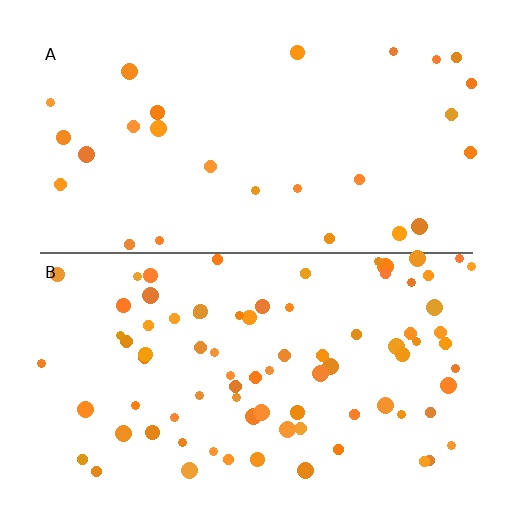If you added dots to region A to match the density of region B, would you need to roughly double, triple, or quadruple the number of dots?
Approximately triple.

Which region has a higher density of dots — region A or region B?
B (the bottom).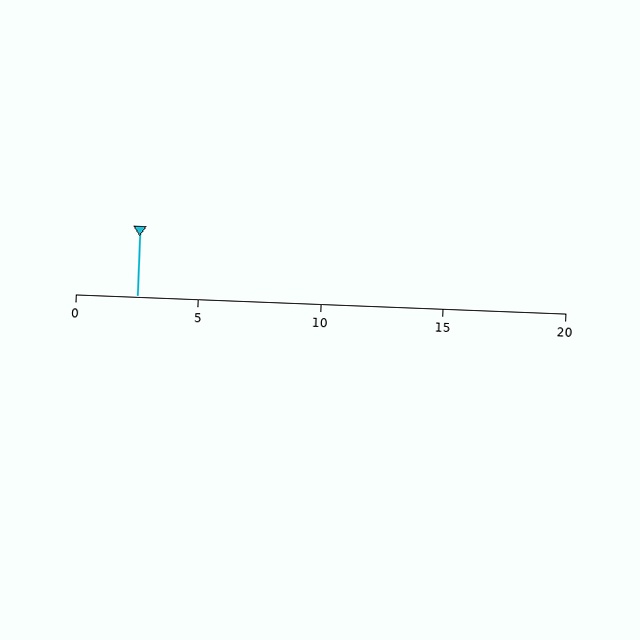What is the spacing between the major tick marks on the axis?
The major ticks are spaced 5 apart.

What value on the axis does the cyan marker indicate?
The marker indicates approximately 2.5.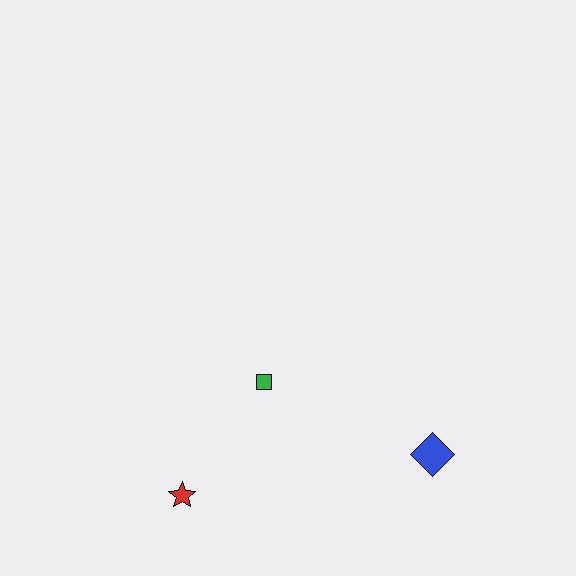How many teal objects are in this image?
There are no teal objects.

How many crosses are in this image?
There are no crosses.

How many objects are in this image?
There are 3 objects.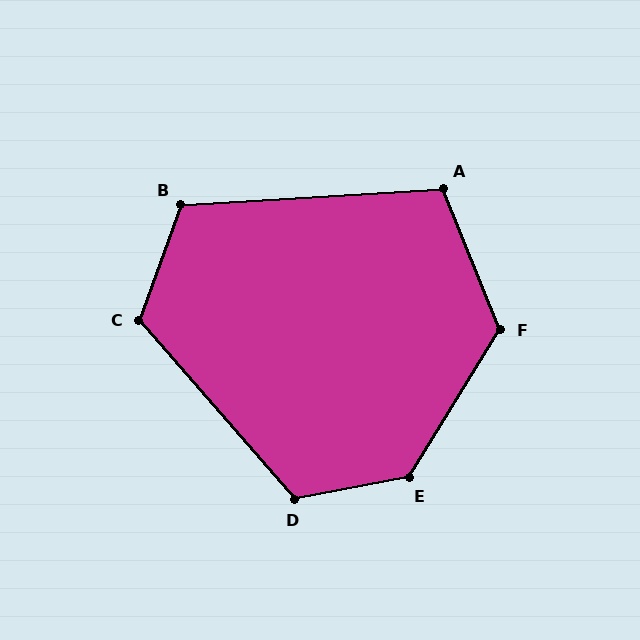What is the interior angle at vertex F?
Approximately 126 degrees (obtuse).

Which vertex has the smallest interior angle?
A, at approximately 108 degrees.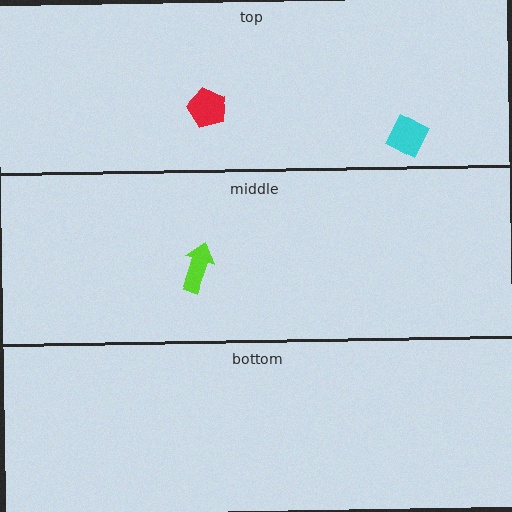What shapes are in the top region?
The cyan diamond, the red pentagon.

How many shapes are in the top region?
2.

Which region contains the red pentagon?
The top region.